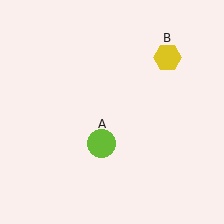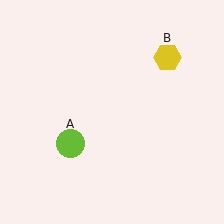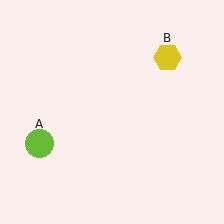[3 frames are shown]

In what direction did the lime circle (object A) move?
The lime circle (object A) moved left.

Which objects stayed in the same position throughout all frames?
Yellow hexagon (object B) remained stationary.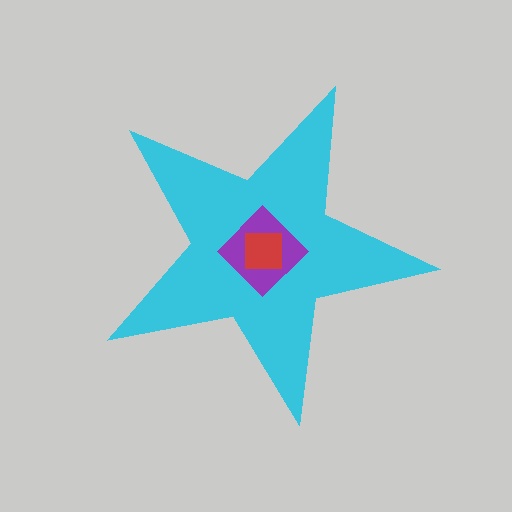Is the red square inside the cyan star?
Yes.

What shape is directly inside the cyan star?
The purple diamond.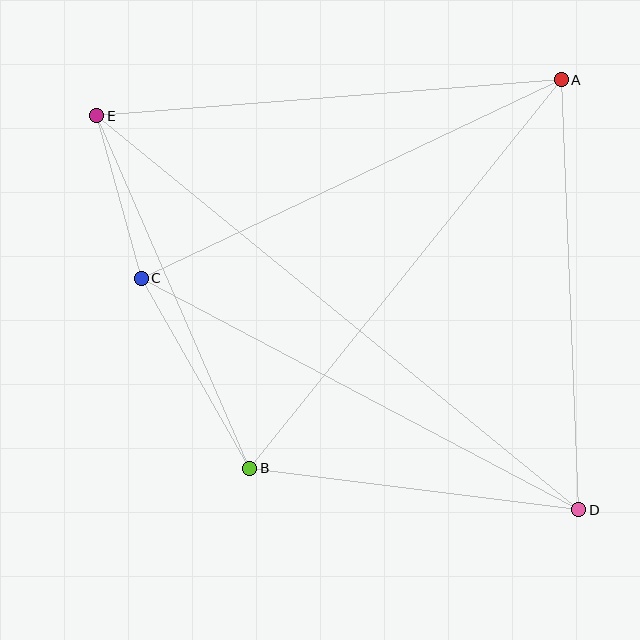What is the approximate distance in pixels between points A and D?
The distance between A and D is approximately 431 pixels.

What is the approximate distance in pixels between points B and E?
The distance between B and E is approximately 384 pixels.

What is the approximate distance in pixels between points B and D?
The distance between B and D is approximately 332 pixels.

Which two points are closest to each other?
Points C and E are closest to each other.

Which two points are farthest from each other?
Points D and E are farthest from each other.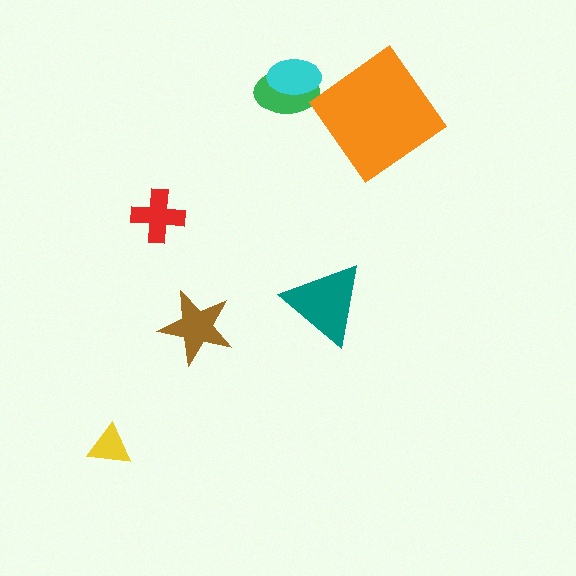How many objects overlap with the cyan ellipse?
1 object overlaps with the cyan ellipse.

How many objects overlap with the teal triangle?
0 objects overlap with the teal triangle.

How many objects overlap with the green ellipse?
1 object overlaps with the green ellipse.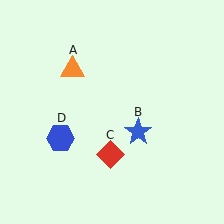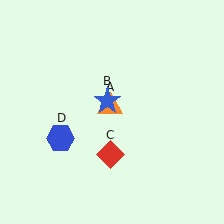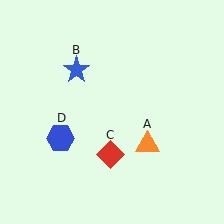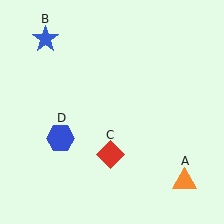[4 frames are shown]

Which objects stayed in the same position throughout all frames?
Red diamond (object C) and blue hexagon (object D) remained stationary.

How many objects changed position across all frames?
2 objects changed position: orange triangle (object A), blue star (object B).